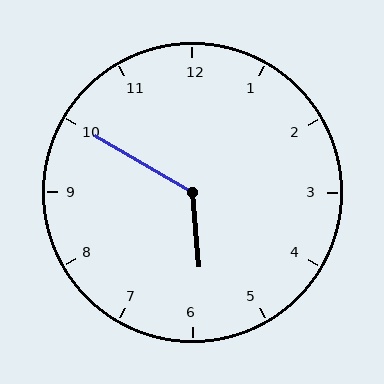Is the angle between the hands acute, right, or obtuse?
It is obtuse.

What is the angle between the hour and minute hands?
Approximately 125 degrees.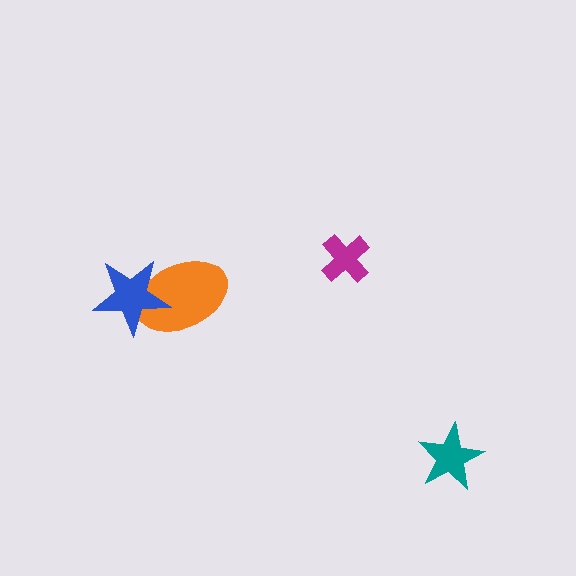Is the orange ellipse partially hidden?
Yes, it is partially covered by another shape.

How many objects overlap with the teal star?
0 objects overlap with the teal star.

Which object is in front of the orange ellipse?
The blue star is in front of the orange ellipse.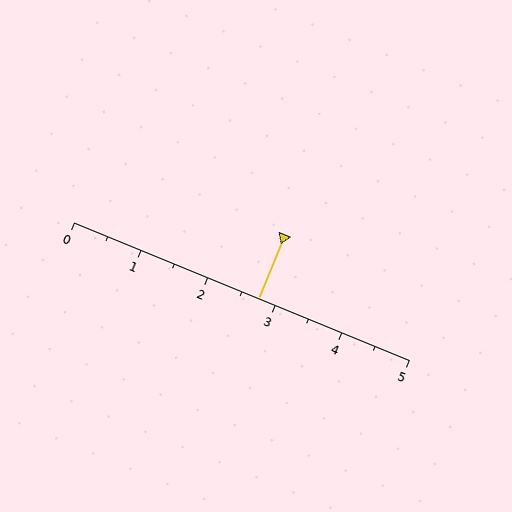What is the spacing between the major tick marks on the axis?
The major ticks are spaced 1 apart.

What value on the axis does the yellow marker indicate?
The marker indicates approximately 2.8.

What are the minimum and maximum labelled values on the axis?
The axis runs from 0 to 5.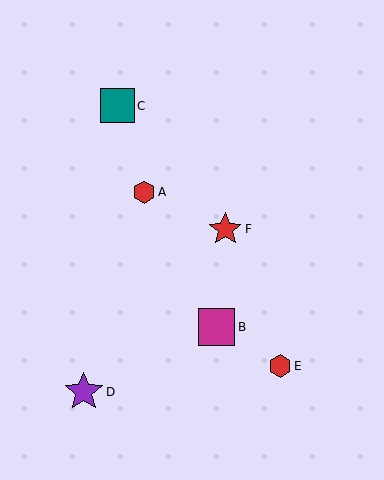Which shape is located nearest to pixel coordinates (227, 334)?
The magenta square (labeled B) at (217, 327) is nearest to that location.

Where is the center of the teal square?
The center of the teal square is at (117, 106).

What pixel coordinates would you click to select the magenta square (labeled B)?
Click at (217, 327) to select the magenta square B.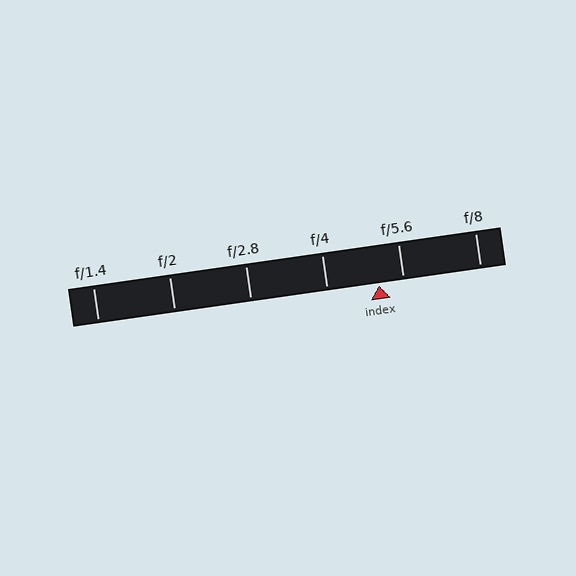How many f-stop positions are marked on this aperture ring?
There are 6 f-stop positions marked.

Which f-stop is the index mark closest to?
The index mark is closest to f/5.6.